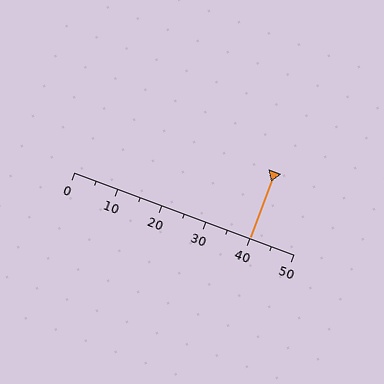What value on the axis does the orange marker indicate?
The marker indicates approximately 40.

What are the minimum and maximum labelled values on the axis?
The axis runs from 0 to 50.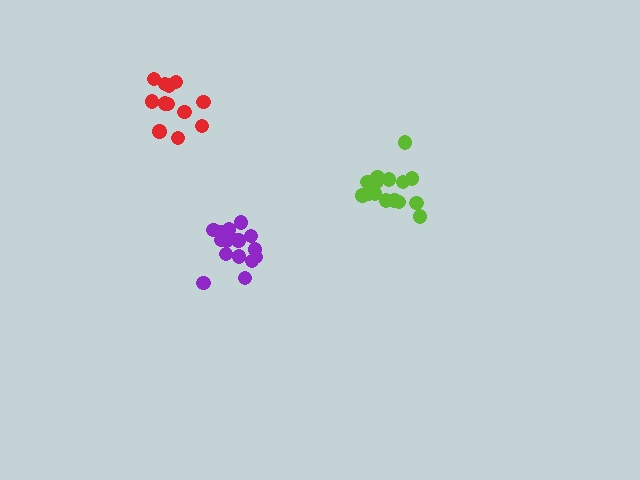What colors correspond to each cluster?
The clusters are colored: purple, lime, red.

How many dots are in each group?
Group 1: 17 dots, Group 2: 15 dots, Group 3: 12 dots (44 total).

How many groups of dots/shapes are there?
There are 3 groups.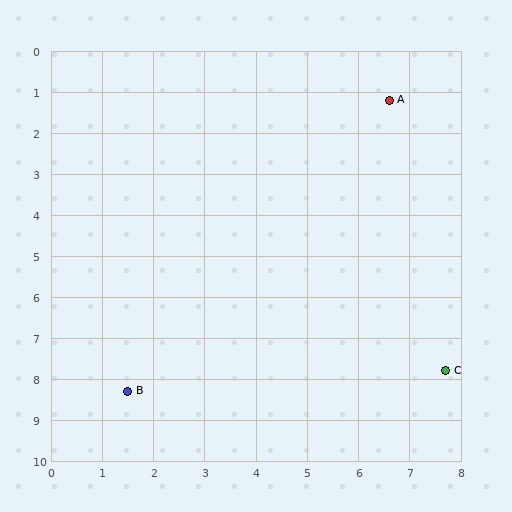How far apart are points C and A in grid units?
Points C and A are about 6.7 grid units apart.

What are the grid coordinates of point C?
Point C is at approximately (7.7, 7.8).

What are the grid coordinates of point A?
Point A is at approximately (6.6, 1.2).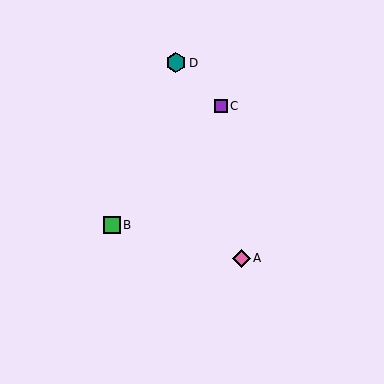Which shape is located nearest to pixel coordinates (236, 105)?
The purple square (labeled C) at (221, 106) is nearest to that location.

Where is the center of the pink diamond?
The center of the pink diamond is at (241, 258).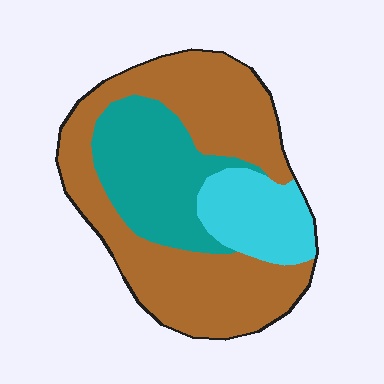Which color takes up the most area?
Brown, at roughly 60%.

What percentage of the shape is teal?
Teal covers roughly 25% of the shape.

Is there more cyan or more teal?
Teal.